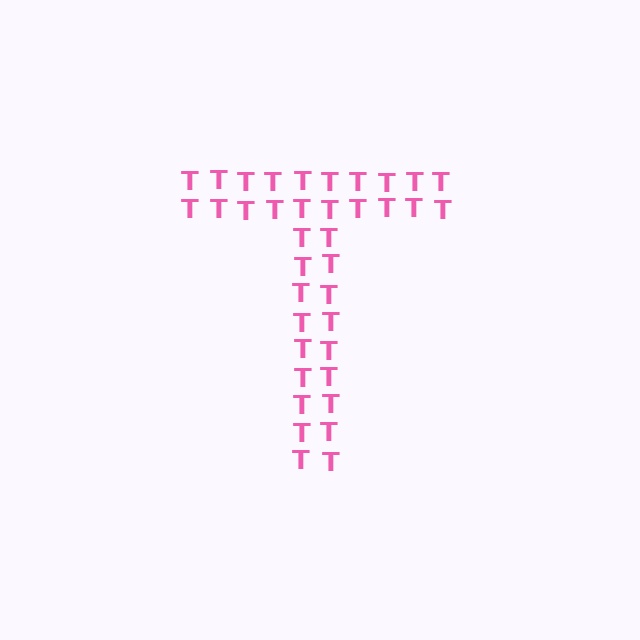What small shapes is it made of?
It is made of small letter T's.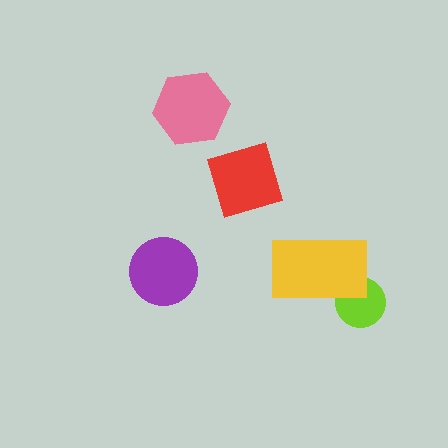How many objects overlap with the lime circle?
1 object overlaps with the lime circle.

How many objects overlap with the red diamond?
0 objects overlap with the red diamond.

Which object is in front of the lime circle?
The yellow rectangle is in front of the lime circle.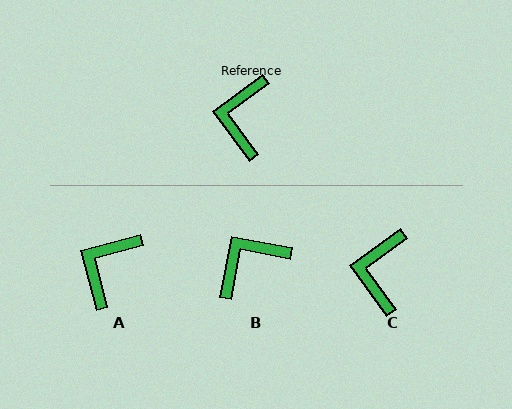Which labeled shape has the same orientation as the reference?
C.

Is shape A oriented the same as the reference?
No, it is off by about 21 degrees.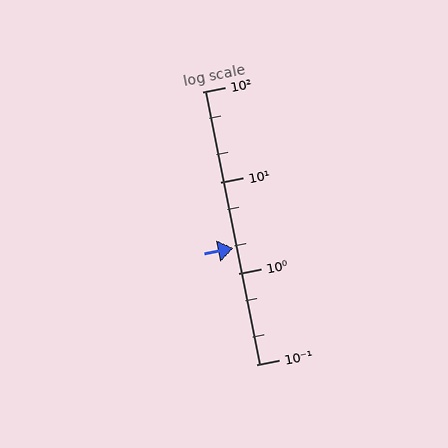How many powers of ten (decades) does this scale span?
The scale spans 3 decades, from 0.1 to 100.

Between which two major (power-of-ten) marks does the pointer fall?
The pointer is between 1 and 10.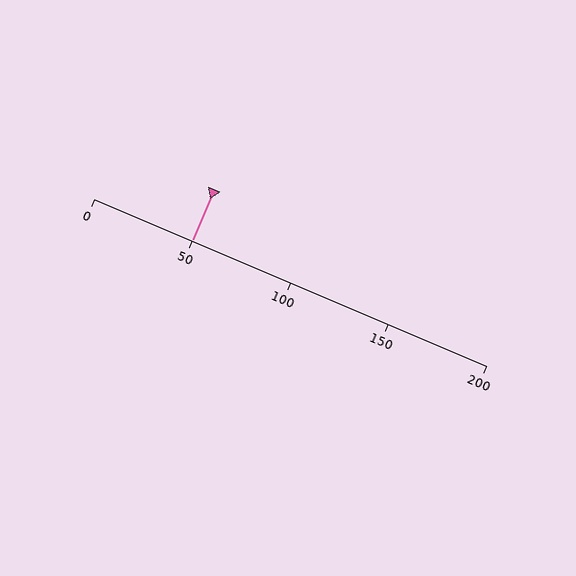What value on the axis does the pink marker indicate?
The marker indicates approximately 50.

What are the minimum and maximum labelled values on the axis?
The axis runs from 0 to 200.